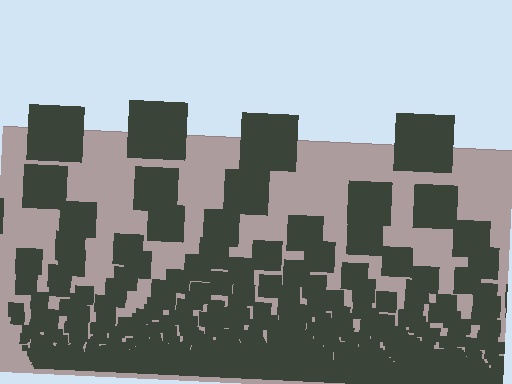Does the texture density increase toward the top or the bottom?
Density increases toward the bottom.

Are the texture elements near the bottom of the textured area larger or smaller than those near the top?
Smaller. The gradient is inverted — elements near the bottom are smaller and denser.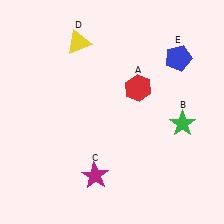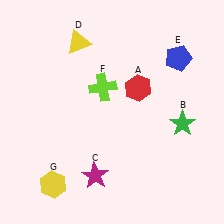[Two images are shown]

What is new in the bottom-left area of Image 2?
A yellow hexagon (G) was added in the bottom-left area of Image 2.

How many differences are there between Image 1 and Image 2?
There are 2 differences between the two images.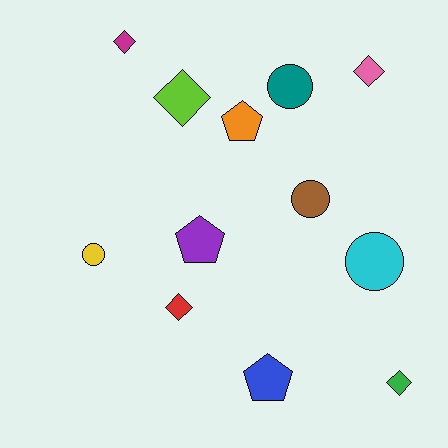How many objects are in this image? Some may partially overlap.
There are 12 objects.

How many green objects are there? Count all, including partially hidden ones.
There is 1 green object.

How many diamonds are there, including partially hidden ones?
There are 5 diamonds.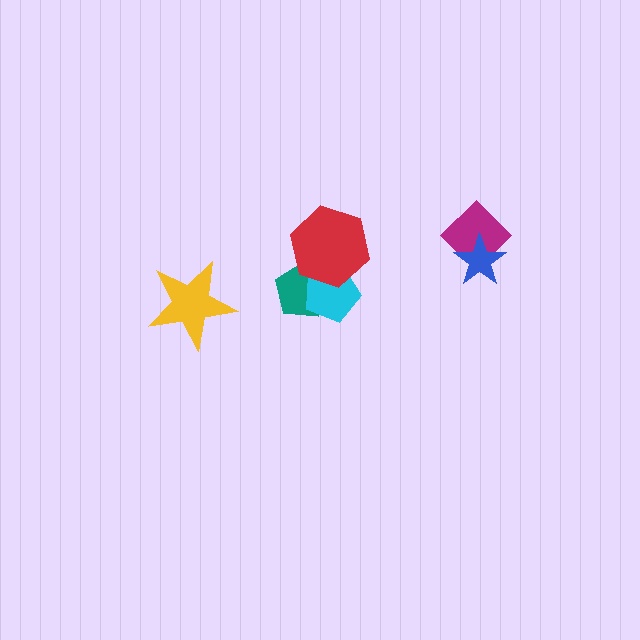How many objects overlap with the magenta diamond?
1 object overlaps with the magenta diamond.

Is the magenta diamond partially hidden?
Yes, it is partially covered by another shape.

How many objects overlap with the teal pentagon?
2 objects overlap with the teal pentagon.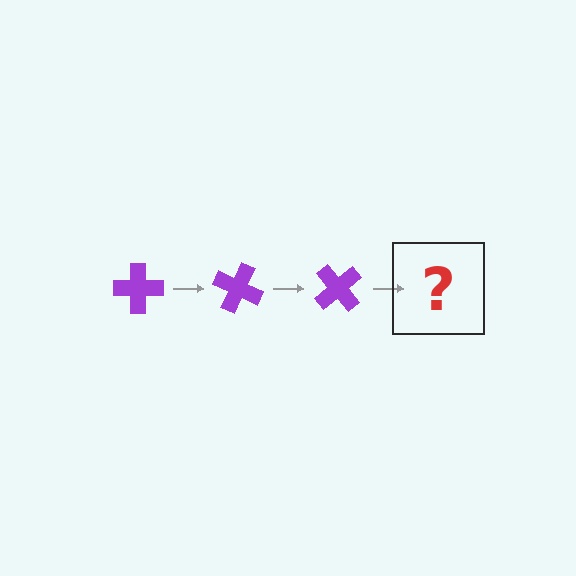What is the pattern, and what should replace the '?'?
The pattern is that the cross rotates 25 degrees each step. The '?' should be a purple cross rotated 75 degrees.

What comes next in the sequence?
The next element should be a purple cross rotated 75 degrees.